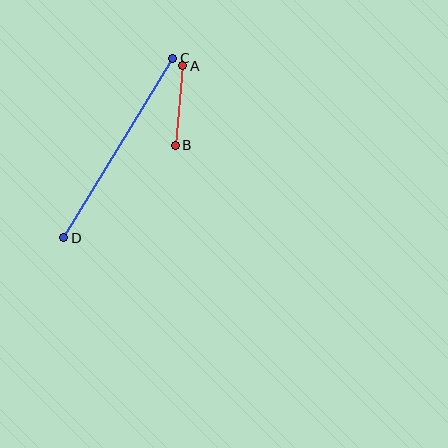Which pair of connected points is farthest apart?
Points C and D are farthest apart.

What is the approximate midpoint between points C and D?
The midpoint is at approximately (118, 148) pixels.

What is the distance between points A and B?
The distance is approximately 80 pixels.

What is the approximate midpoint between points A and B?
The midpoint is at approximately (179, 106) pixels.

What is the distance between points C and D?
The distance is approximately 210 pixels.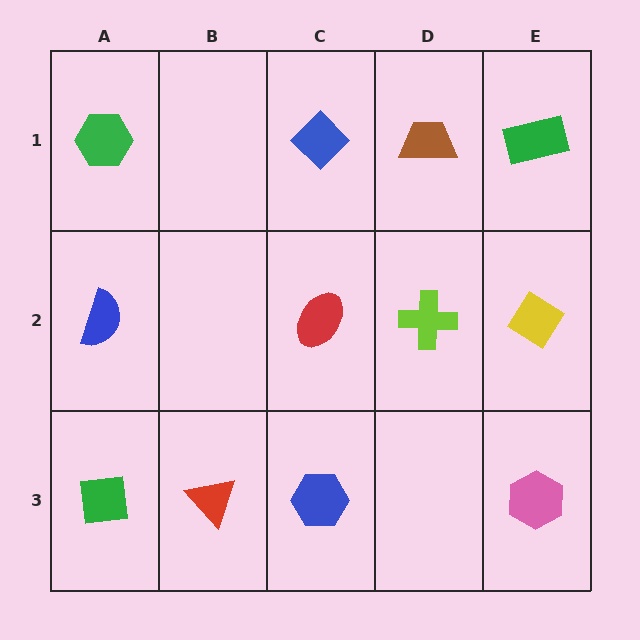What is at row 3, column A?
A green square.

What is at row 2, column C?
A red ellipse.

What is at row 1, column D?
A brown trapezoid.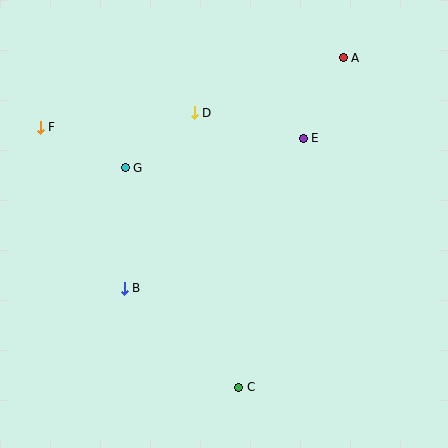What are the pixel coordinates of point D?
Point D is at (194, 113).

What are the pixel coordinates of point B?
Point B is at (124, 288).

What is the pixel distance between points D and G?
The distance between D and G is 88 pixels.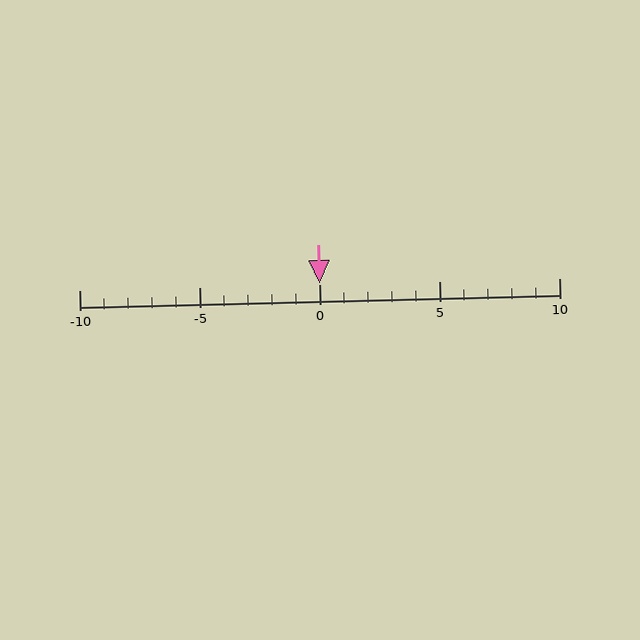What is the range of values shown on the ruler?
The ruler shows values from -10 to 10.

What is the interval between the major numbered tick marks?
The major tick marks are spaced 5 units apart.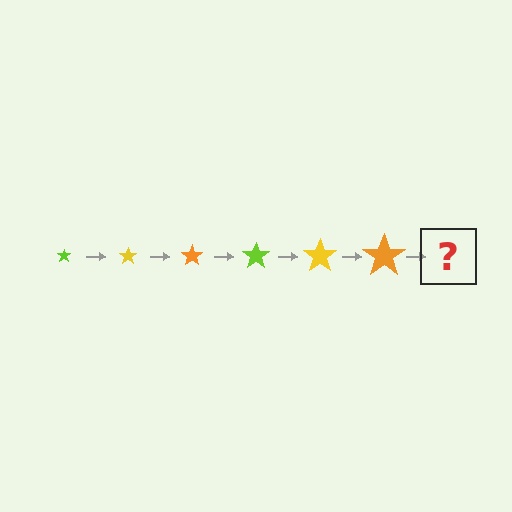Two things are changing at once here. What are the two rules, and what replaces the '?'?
The two rules are that the star grows larger each step and the color cycles through lime, yellow, and orange. The '?' should be a lime star, larger than the previous one.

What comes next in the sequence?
The next element should be a lime star, larger than the previous one.